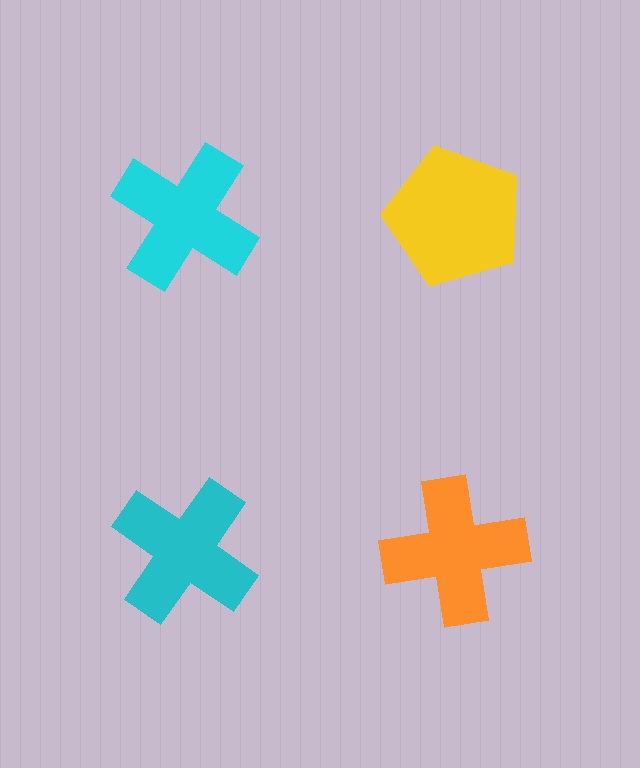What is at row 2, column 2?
An orange cross.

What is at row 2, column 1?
A cyan cross.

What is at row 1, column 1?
A cyan cross.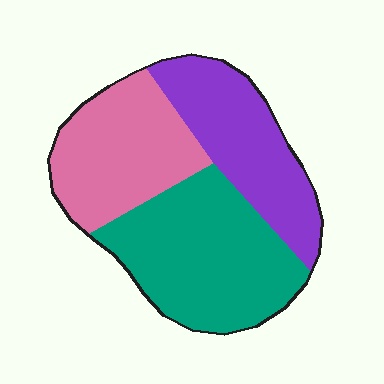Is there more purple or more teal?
Teal.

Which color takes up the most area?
Teal, at roughly 40%.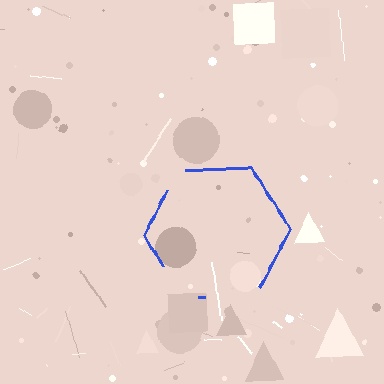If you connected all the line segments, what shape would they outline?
They would outline a hexagon.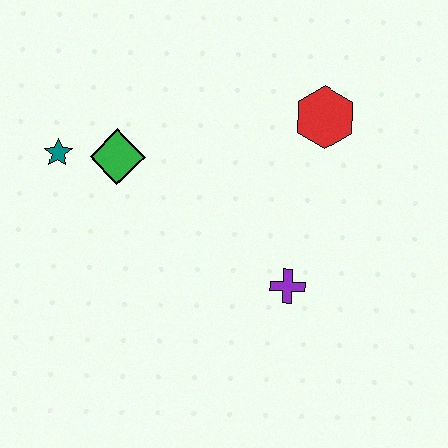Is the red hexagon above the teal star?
Yes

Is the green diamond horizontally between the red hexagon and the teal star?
Yes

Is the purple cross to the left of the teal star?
No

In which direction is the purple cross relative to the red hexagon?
The purple cross is below the red hexagon.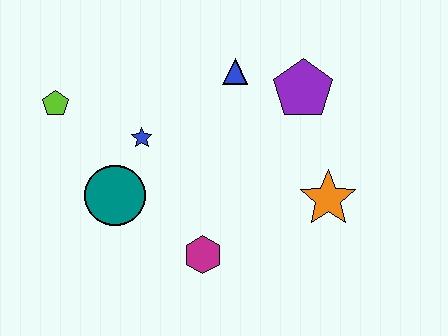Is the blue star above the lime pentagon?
No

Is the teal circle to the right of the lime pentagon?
Yes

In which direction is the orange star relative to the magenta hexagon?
The orange star is to the right of the magenta hexagon.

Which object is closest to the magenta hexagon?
The teal circle is closest to the magenta hexagon.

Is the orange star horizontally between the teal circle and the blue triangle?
No